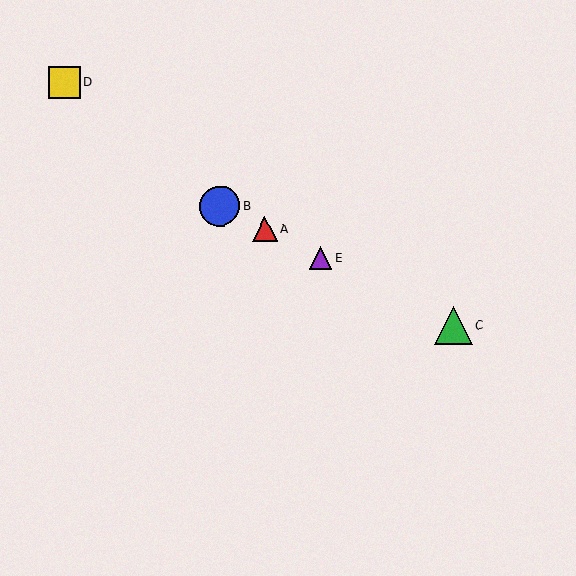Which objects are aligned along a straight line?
Objects A, B, C, E are aligned along a straight line.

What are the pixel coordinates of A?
Object A is at (265, 229).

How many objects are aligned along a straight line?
4 objects (A, B, C, E) are aligned along a straight line.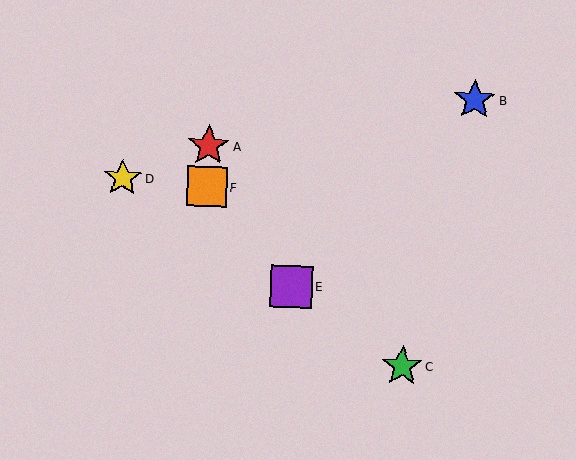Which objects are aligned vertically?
Objects A, F are aligned vertically.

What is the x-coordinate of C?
Object C is at x≈402.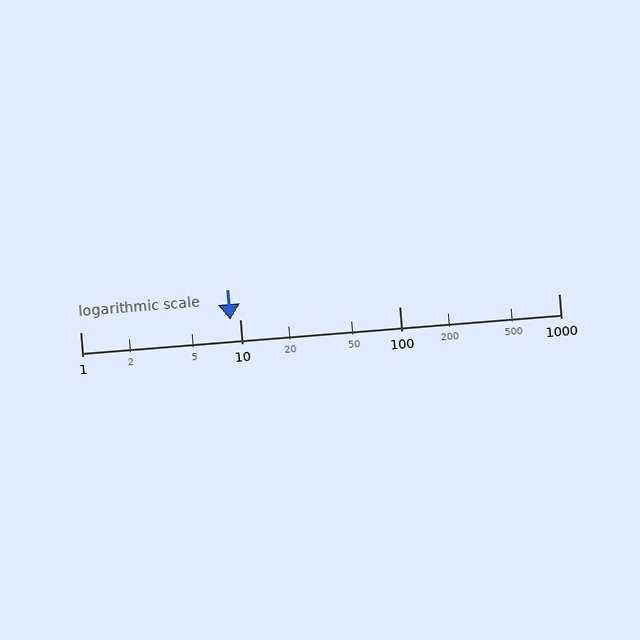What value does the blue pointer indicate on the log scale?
The pointer indicates approximately 8.7.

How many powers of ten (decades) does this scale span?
The scale spans 3 decades, from 1 to 1000.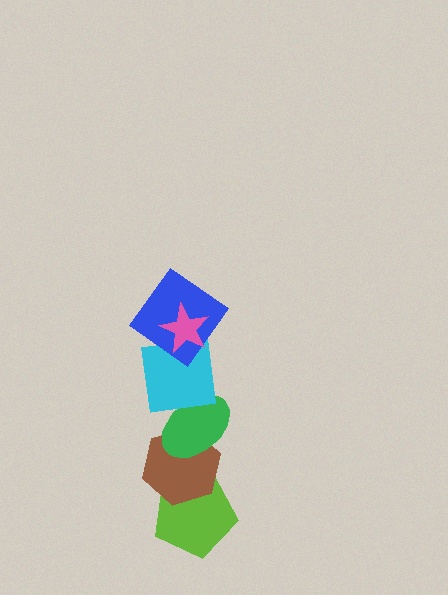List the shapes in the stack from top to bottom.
From top to bottom: the pink star, the blue diamond, the cyan square, the green ellipse, the brown hexagon, the lime pentagon.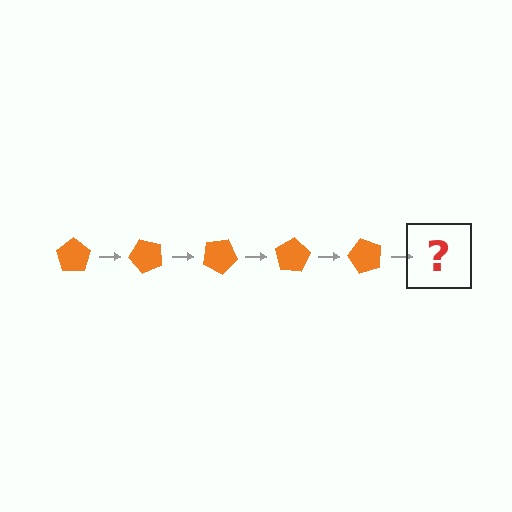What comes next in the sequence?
The next element should be an orange pentagon rotated 250 degrees.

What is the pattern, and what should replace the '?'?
The pattern is that the pentagon rotates 50 degrees each step. The '?' should be an orange pentagon rotated 250 degrees.